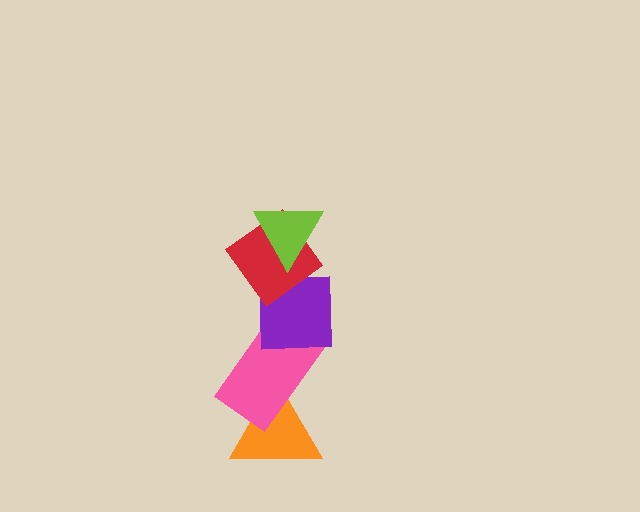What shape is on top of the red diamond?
The lime triangle is on top of the red diamond.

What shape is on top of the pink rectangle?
The purple square is on top of the pink rectangle.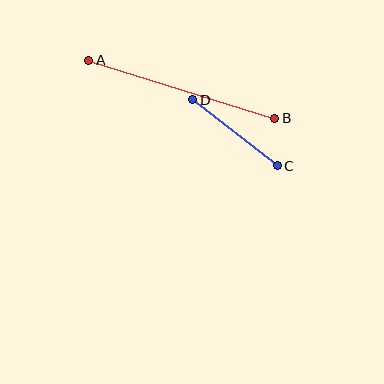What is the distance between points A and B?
The distance is approximately 195 pixels.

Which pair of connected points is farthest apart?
Points A and B are farthest apart.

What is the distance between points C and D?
The distance is approximately 107 pixels.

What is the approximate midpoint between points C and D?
The midpoint is at approximately (235, 133) pixels.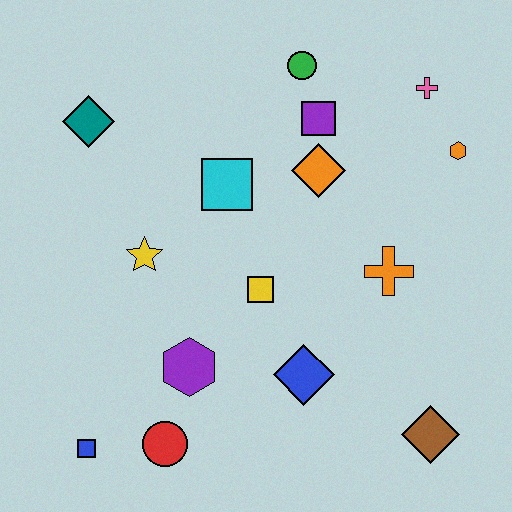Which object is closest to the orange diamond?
The purple square is closest to the orange diamond.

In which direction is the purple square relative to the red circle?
The purple square is above the red circle.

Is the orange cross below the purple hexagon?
No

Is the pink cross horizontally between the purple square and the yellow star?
No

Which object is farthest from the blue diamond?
The teal diamond is farthest from the blue diamond.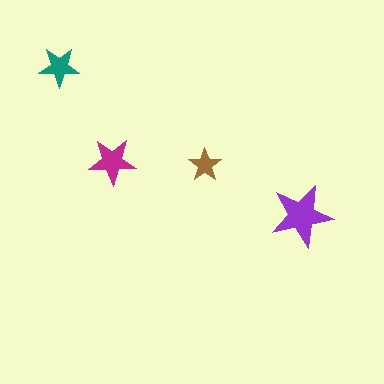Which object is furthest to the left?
The teal star is leftmost.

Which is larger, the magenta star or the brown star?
The magenta one.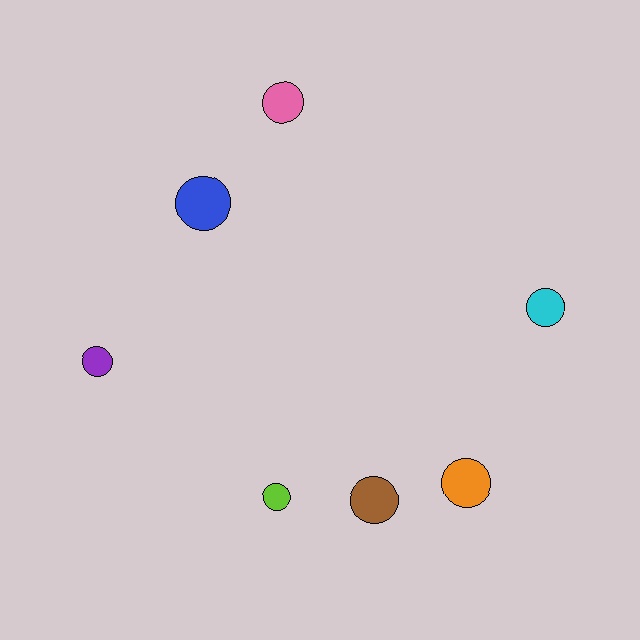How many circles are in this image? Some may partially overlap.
There are 7 circles.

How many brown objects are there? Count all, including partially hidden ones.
There is 1 brown object.